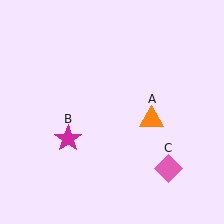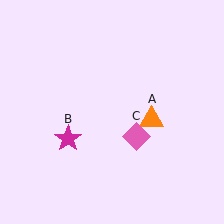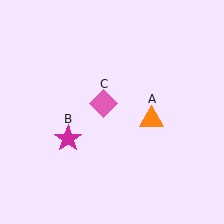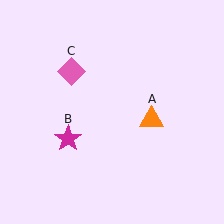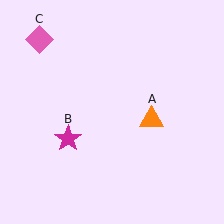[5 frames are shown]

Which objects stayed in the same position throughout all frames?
Orange triangle (object A) and magenta star (object B) remained stationary.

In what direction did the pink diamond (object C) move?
The pink diamond (object C) moved up and to the left.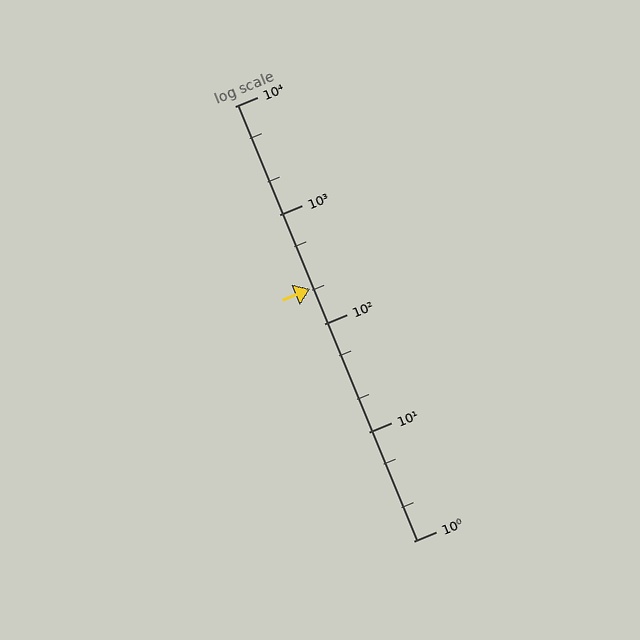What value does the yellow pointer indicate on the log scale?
The pointer indicates approximately 210.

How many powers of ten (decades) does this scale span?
The scale spans 4 decades, from 1 to 10000.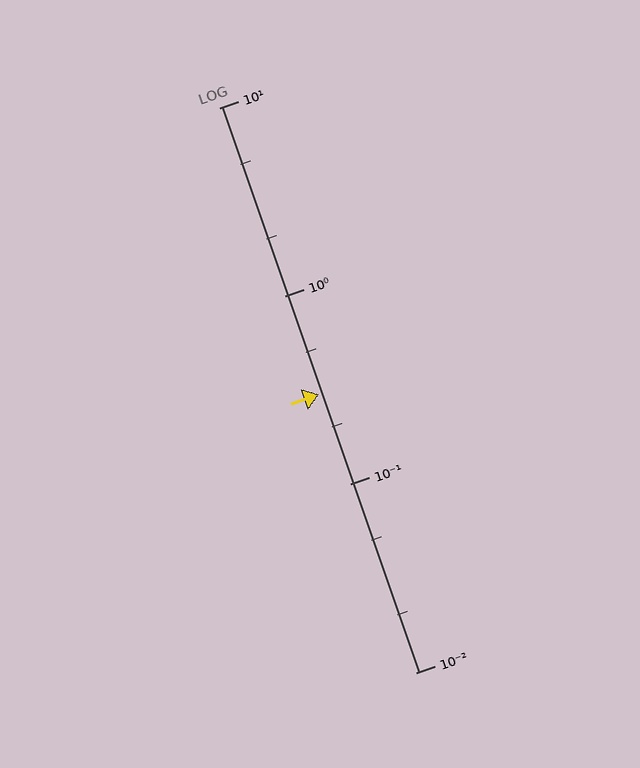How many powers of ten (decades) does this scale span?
The scale spans 3 decades, from 0.01 to 10.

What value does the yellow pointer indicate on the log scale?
The pointer indicates approximately 0.3.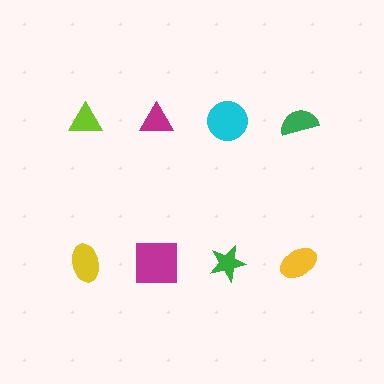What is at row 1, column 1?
A lime triangle.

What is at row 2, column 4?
A yellow ellipse.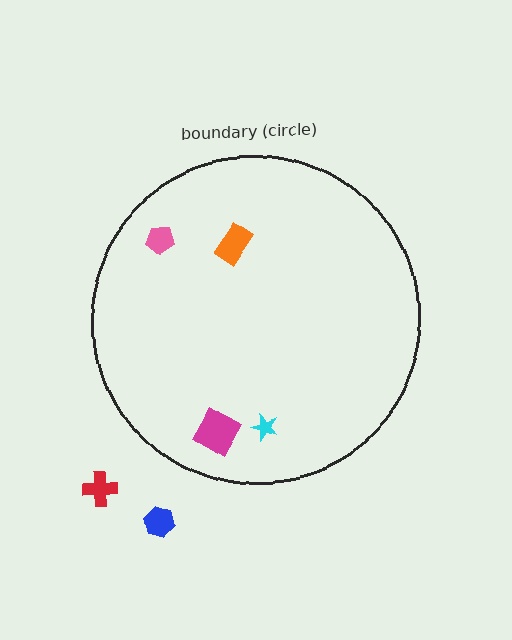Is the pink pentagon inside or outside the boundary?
Inside.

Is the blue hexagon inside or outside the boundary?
Outside.